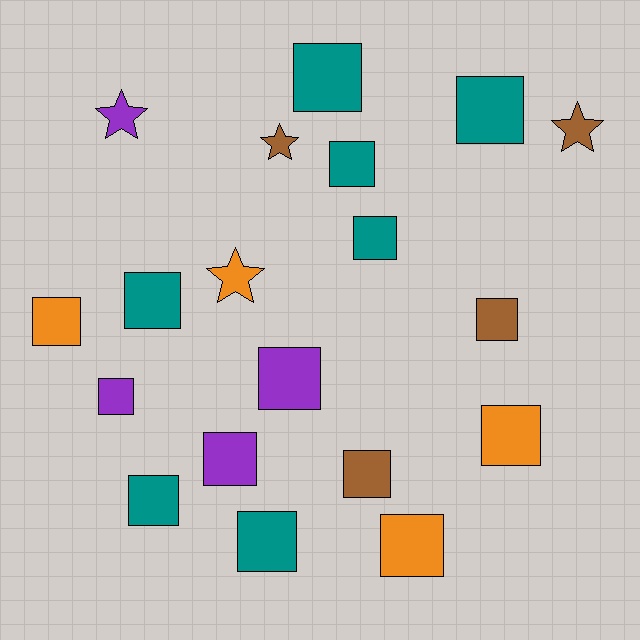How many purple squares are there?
There are 3 purple squares.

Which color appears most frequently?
Teal, with 7 objects.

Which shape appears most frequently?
Square, with 15 objects.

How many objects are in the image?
There are 19 objects.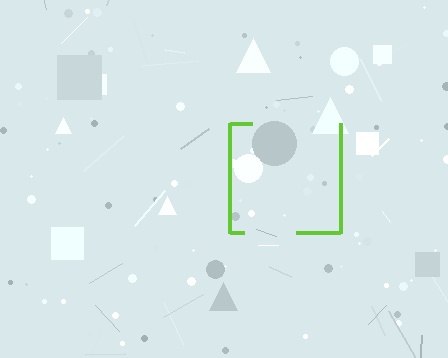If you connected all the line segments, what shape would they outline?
They would outline a square.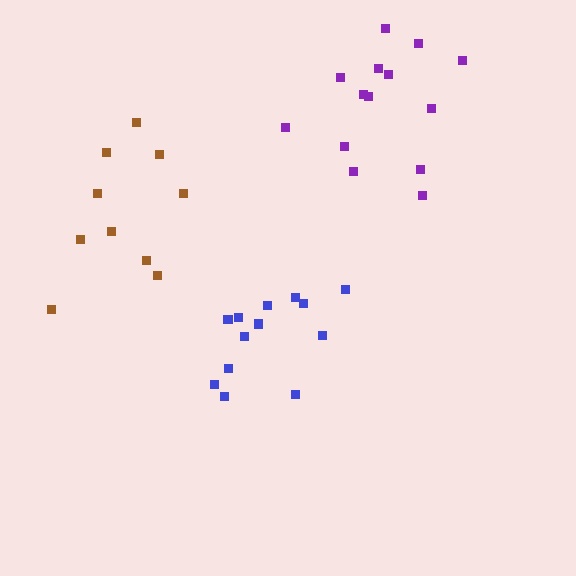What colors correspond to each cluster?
The clusters are colored: blue, purple, brown.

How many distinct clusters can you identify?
There are 3 distinct clusters.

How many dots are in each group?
Group 1: 13 dots, Group 2: 14 dots, Group 3: 10 dots (37 total).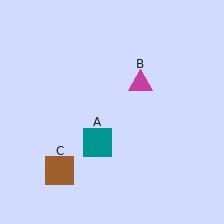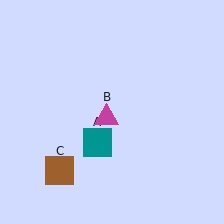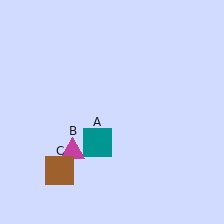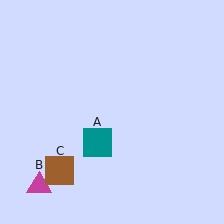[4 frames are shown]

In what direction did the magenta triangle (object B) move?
The magenta triangle (object B) moved down and to the left.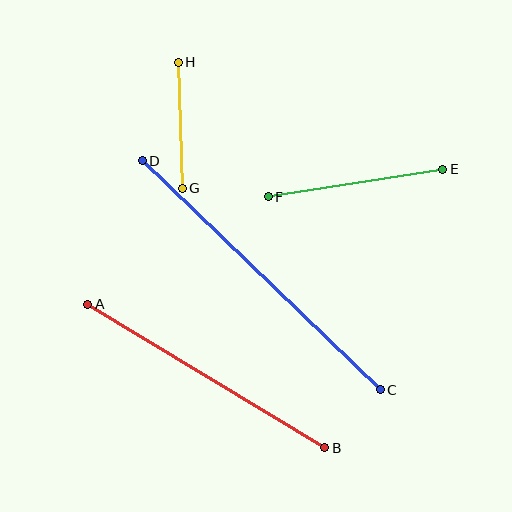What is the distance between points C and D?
The distance is approximately 330 pixels.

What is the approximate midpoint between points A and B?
The midpoint is at approximately (206, 376) pixels.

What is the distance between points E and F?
The distance is approximately 177 pixels.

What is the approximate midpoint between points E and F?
The midpoint is at approximately (356, 183) pixels.